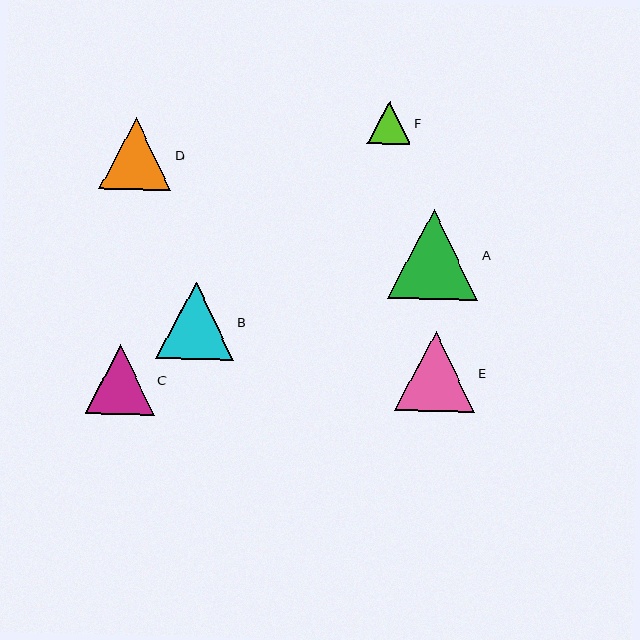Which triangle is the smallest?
Triangle F is the smallest with a size of approximately 43 pixels.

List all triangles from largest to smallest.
From largest to smallest: A, E, B, D, C, F.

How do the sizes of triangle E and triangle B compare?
Triangle E and triangle B are approximately the same size.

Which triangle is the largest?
Triangle A is the largest with a size of approximately 90 pixels.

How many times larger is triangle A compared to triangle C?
Triangle A is approximately 1.3 times the size of triangle C.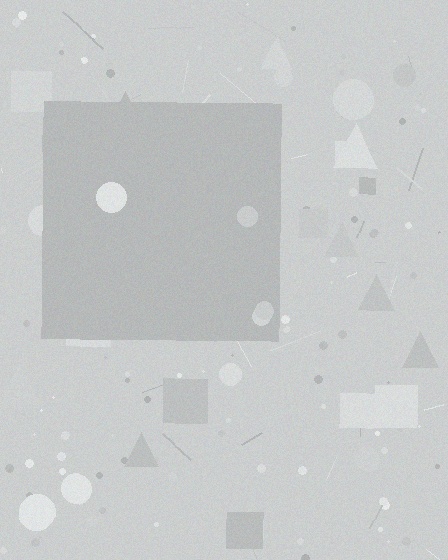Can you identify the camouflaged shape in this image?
The camouflaged shape is a square.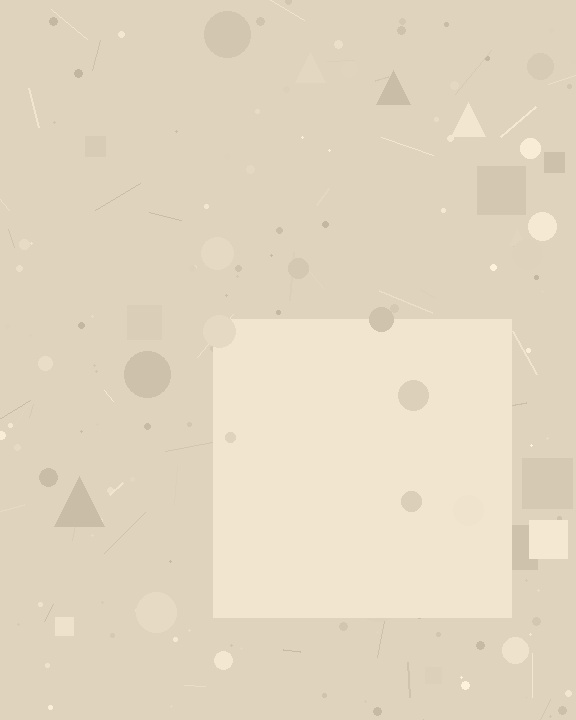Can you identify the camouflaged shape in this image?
The camouflaged shape is a square.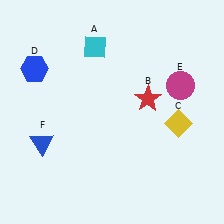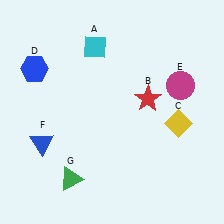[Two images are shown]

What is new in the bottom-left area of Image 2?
A green triangle (G) was added in the bottom-left area of Image 2.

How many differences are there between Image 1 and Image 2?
There is 1 difference between the two images.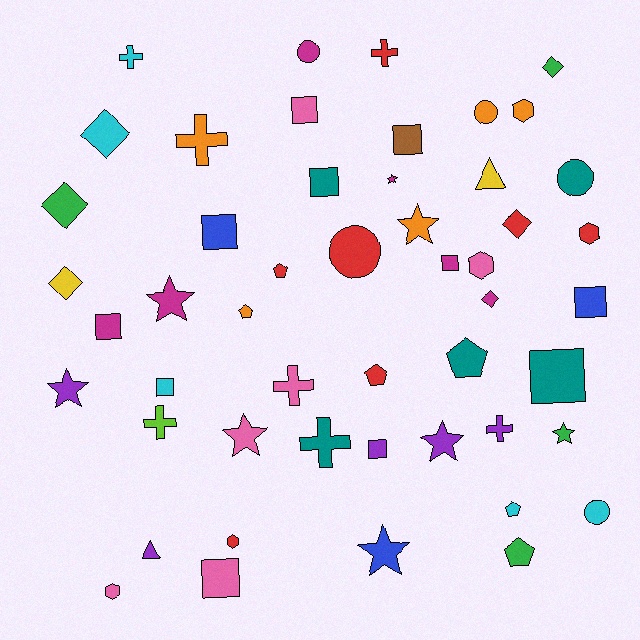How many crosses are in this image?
There are 7 crosses.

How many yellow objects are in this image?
There are 2 yellow objects.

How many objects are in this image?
There are 50 objects.